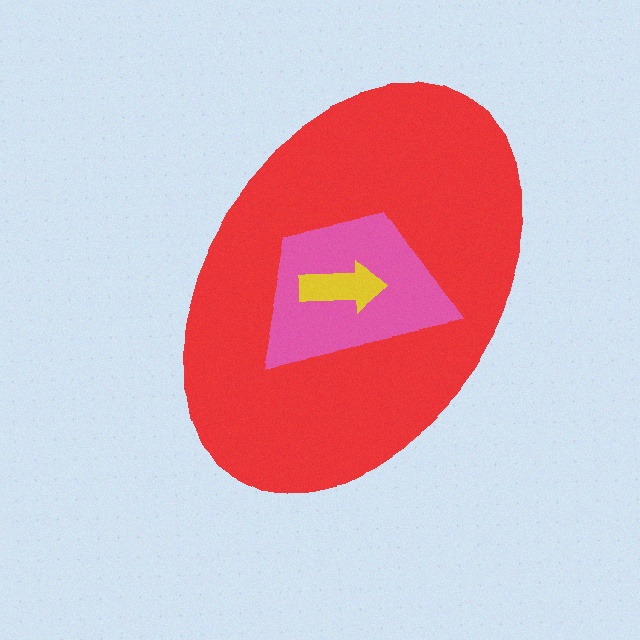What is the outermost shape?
The red ellipse.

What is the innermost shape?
The yellow arrow.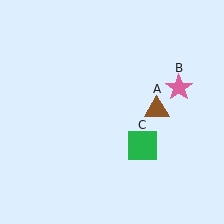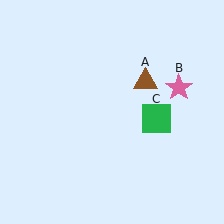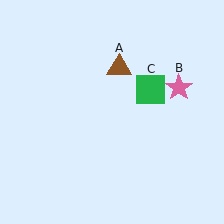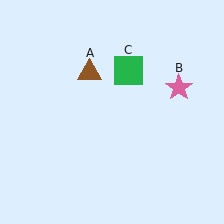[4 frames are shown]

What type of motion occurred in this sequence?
The brown triangle (object A), green square (object C) rotated counterclockwise around the center of the scene.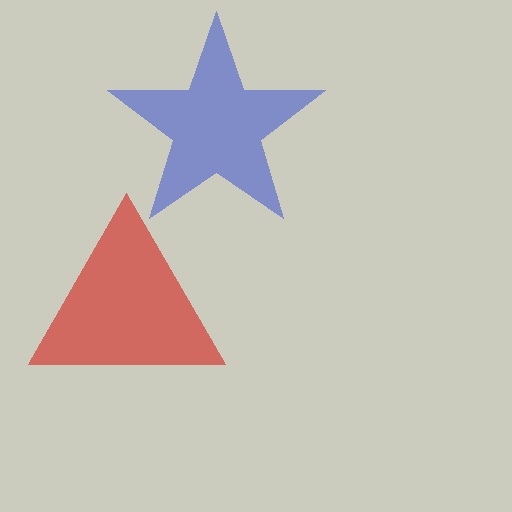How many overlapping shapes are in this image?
There are 2 overlapping shapes in the image.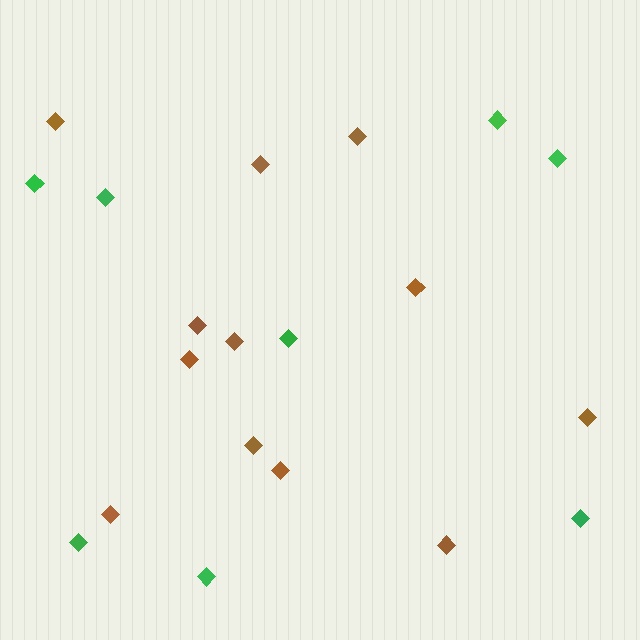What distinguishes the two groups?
There are 2 groups: one group of brown diamonds (12) and one group of green diamonds (8).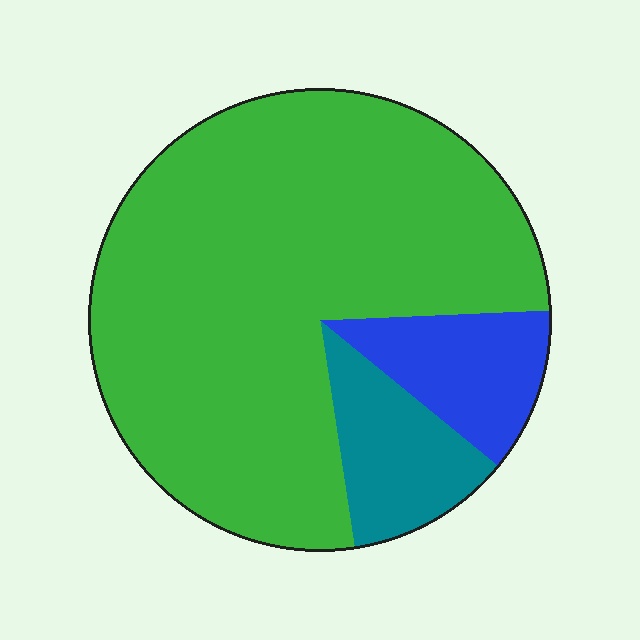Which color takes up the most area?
Green, at roughly 75%.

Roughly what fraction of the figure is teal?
Teal covers 12% of the figure.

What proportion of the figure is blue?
Blue takes up about one eighth (1/8) of the figure.